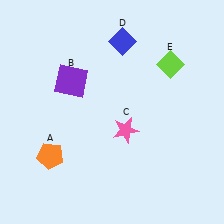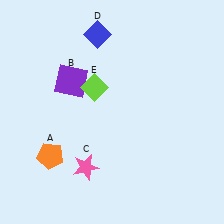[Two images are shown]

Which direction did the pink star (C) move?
The pink star (C) moved left.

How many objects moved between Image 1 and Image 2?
3 objects moved between the two images.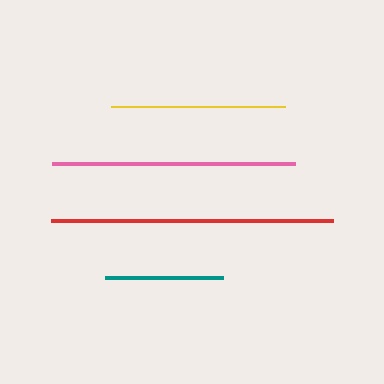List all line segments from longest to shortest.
From longest to shortest: red, pink, yellow, teal.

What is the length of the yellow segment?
The yellow segment is approximately 174 pixels long.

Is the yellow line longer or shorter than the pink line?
The pink line is longer than the yellow line.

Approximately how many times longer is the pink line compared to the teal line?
The pink line is approximately 2.1 times the length of the teal line.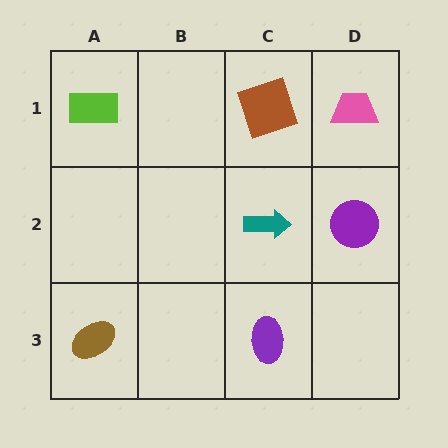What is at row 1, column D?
A pink trapezoid.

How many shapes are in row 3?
2 shapes.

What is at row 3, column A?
A brown ellipse.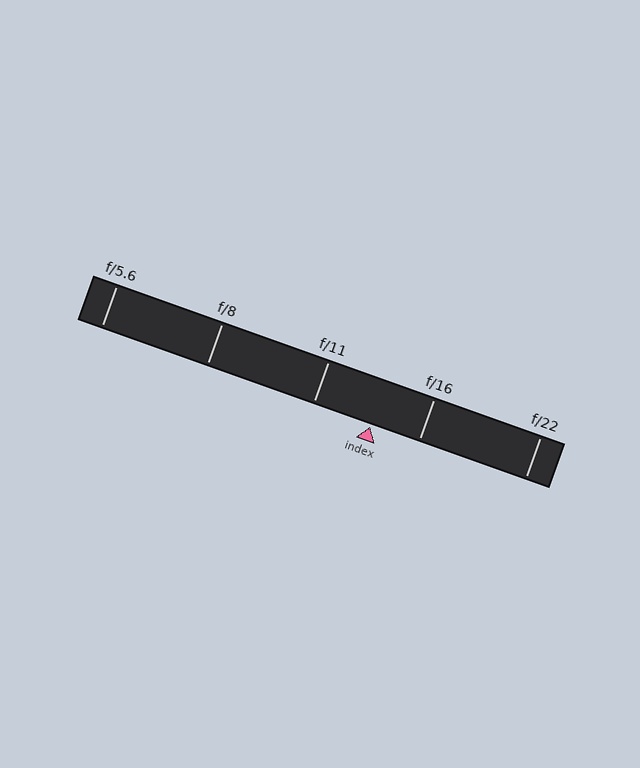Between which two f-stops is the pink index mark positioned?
The index mark is between f/11 and f/16.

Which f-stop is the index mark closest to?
The index mark is closest to f/16.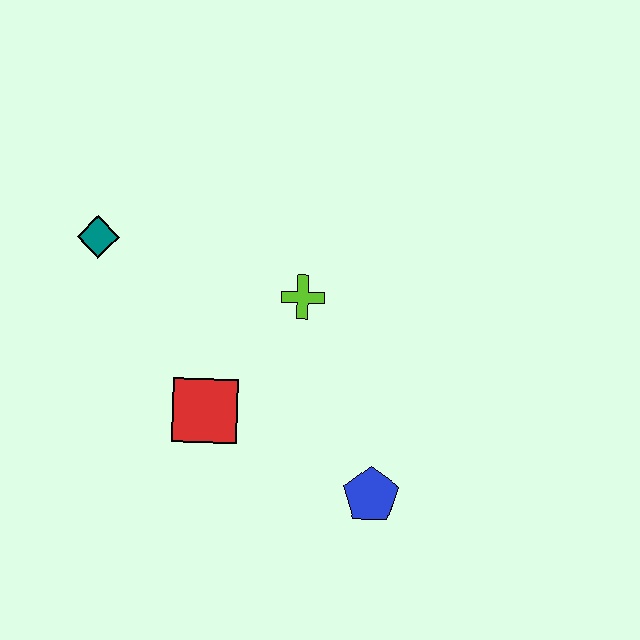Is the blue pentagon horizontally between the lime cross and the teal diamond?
No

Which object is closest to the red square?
The lime cross is closest to the red square.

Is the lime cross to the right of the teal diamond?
Yes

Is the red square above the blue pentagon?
Yes